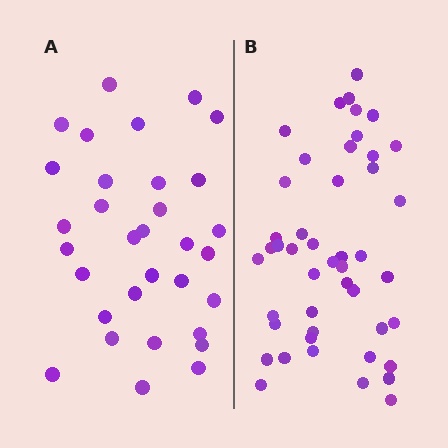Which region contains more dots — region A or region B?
Region B (the right region) has more dots.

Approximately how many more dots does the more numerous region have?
Region B has approximately 15 more dots than region A.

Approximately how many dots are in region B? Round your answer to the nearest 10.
About 50 dots. (The exact count is 46, which rounds to 50.)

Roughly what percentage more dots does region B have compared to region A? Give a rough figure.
About 45% more.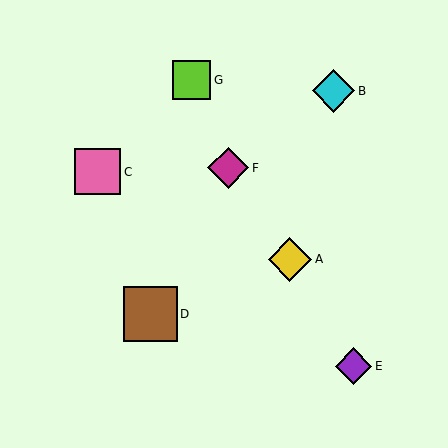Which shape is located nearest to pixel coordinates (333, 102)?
The cyan diamond (labeled B) at (334, 91) is nearest to that location.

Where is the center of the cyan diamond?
The center of the cyan diamond is at (334, 91).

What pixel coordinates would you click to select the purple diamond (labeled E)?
Click at (354, 366) to select the purple diamond E.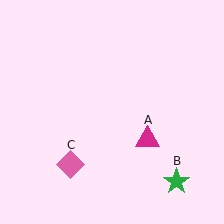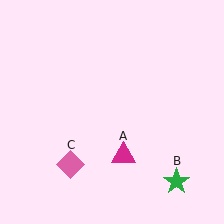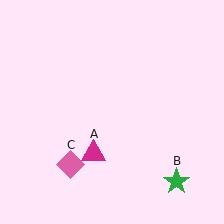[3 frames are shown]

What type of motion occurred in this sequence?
The magenta triangle (object A) rotated clockwise around the center of the scene.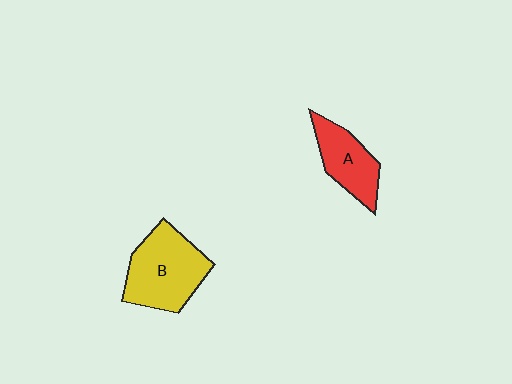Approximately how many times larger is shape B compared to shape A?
Approximately 1.5 times.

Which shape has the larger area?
Shape B (yellow).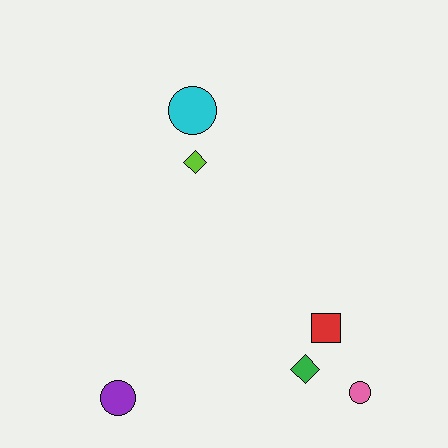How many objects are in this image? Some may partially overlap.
There are 6 objects.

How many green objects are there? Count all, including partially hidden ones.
There is 1 green object.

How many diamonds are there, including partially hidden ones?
There are 2 diamonds.